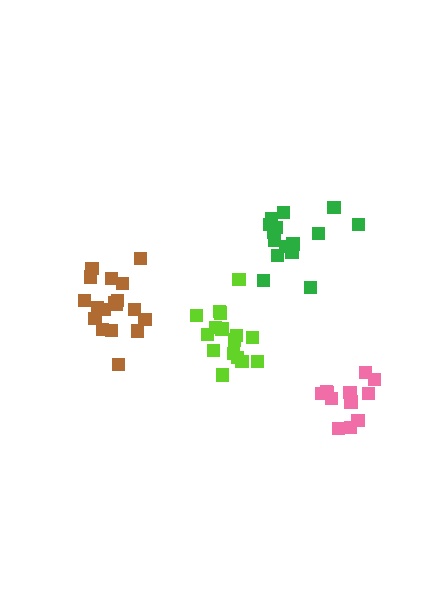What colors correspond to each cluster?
The clusters are colored: lime, pink, green, brown.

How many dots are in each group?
Group 1: 16 dots, Group 2: 12 dots, Group 3: 15 dots, Group 4: 18 dots (61 total).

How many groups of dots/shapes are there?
There are 4 groups.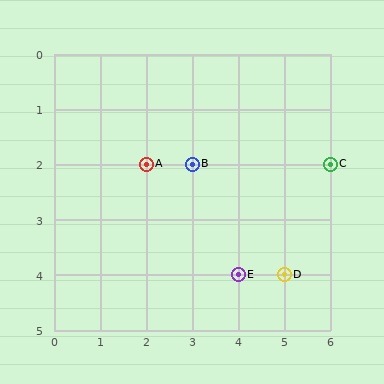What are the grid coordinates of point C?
Point C is at grid coordinates (6, 2).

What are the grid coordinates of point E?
Point E is at grid coordinates (4, 4).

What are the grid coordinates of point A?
Point A is at grid coordinates (2, 2).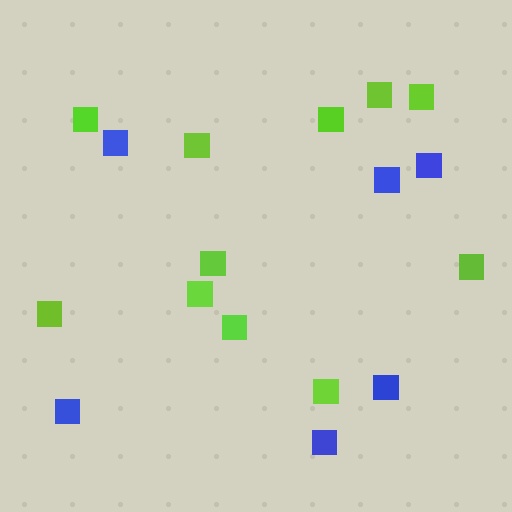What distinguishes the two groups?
There are 2 groups: one group of lime squares (11) and one group of blue squares (6).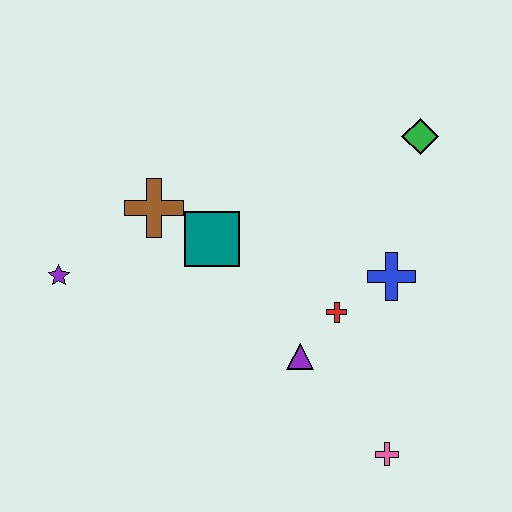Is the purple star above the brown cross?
No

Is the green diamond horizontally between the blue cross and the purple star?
No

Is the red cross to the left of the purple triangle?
No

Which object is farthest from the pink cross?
The purple star is farthest from the pink cross.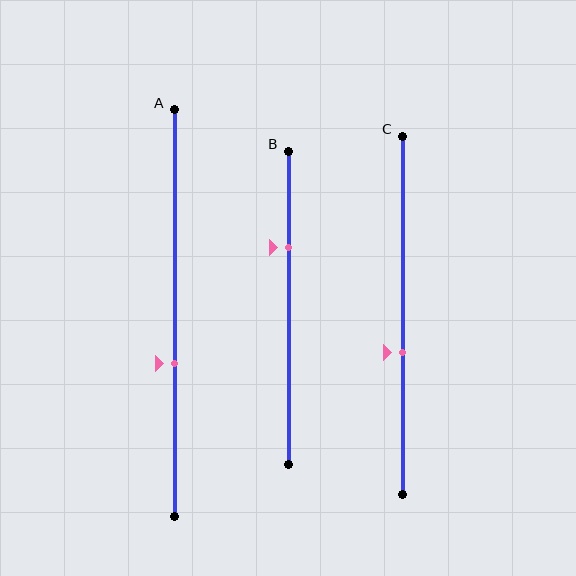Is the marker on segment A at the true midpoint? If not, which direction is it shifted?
No, the marker on segment A is shifted downward by about 12% of the segment length.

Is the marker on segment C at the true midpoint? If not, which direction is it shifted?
No, the marker on segment C is shifted downward by about 10% of the segment length.